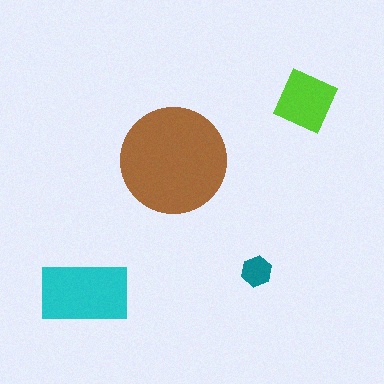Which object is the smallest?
The teal hexagon.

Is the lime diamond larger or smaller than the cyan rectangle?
Smaller.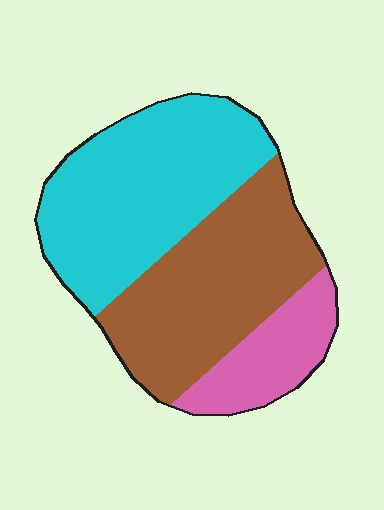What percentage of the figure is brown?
Brown covers roughly 40% of the figure.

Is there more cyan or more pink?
Cyan.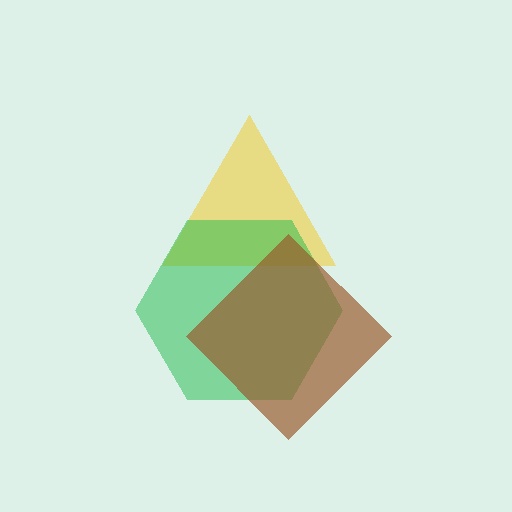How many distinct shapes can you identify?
There are 3 distinct shapes: a yellow triangle, a green hexagon, a brown diamond.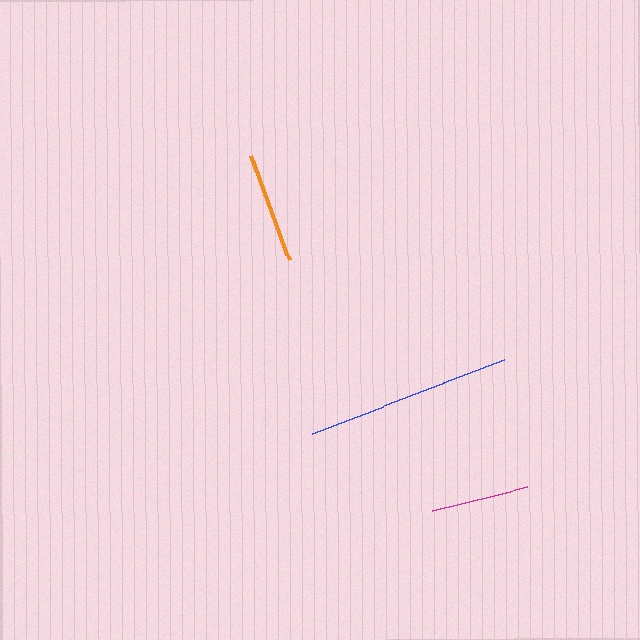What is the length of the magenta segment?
The magenta segment is approximately 98 pixels long.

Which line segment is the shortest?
The magenta line is the shortest at approximately 98 pixels.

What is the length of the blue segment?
The blue segment is approximately 206 pixels long.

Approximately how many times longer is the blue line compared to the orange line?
The blue line is approximately 1.8 times the length of the orange line.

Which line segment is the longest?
The blue line is the longest at approximately 206 pixels.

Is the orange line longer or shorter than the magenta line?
The orange line is longer than the magenta line.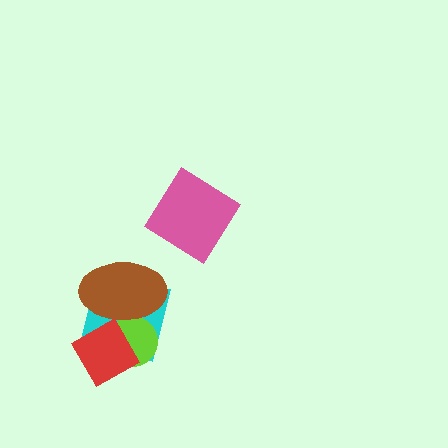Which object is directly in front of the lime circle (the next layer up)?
The red diamond is directly in front of the lime circle.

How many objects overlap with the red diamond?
3 objects overlap with the red diamond.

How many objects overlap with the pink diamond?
0 objects overlap with the pink diamond.